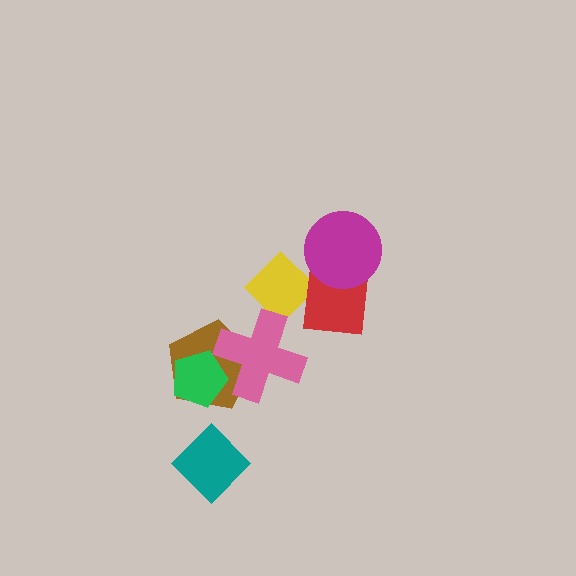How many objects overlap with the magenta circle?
1 object overlaps with the magenta circle.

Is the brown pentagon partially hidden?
Yes, it is partially covered by another shape.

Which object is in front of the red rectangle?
The magenta circle is in front of the red rectangle.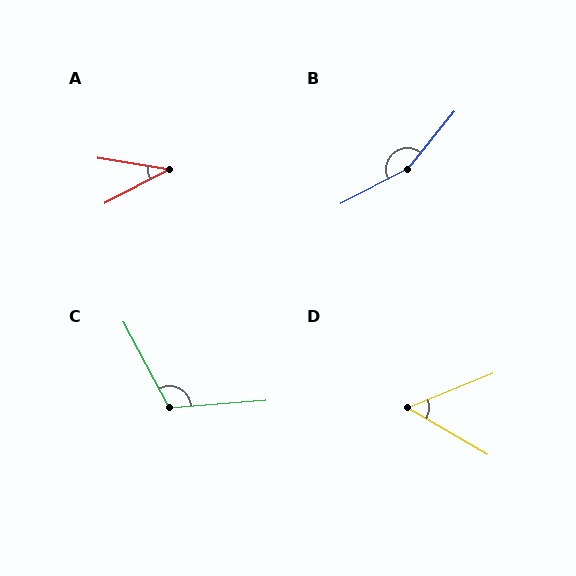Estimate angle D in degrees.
Approximately 52 degrees.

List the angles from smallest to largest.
A (36°), D (52°), C (113°), B (157°).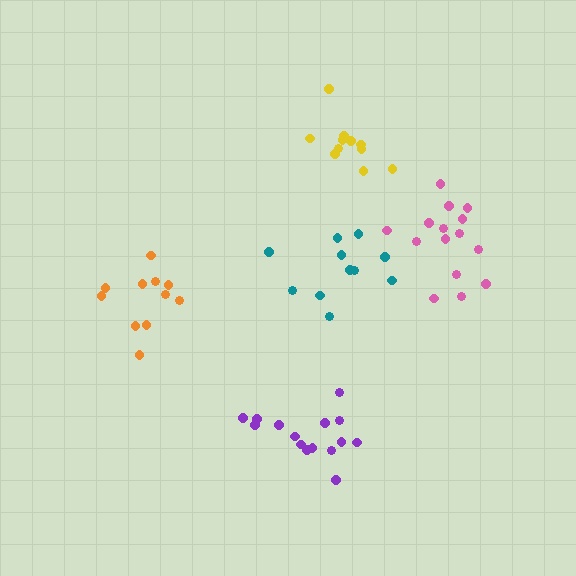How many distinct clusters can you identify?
There are 5 distinct clusters.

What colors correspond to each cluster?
The clusters are colored: purple, teal, orange, pink, yellow.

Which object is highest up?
The yellow cluster is topmost.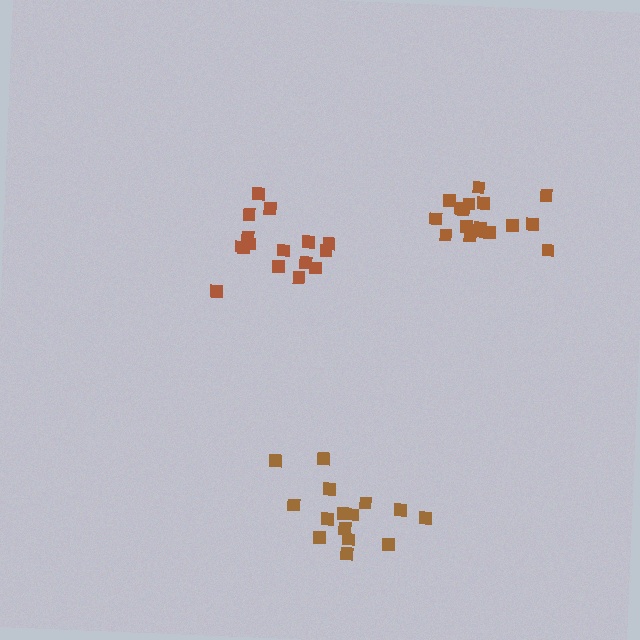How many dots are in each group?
Group 1: 15 dots, Group 2: 16 dots, Group 3: 17 dots (48 total).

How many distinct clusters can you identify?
There are 3 distinct clusters.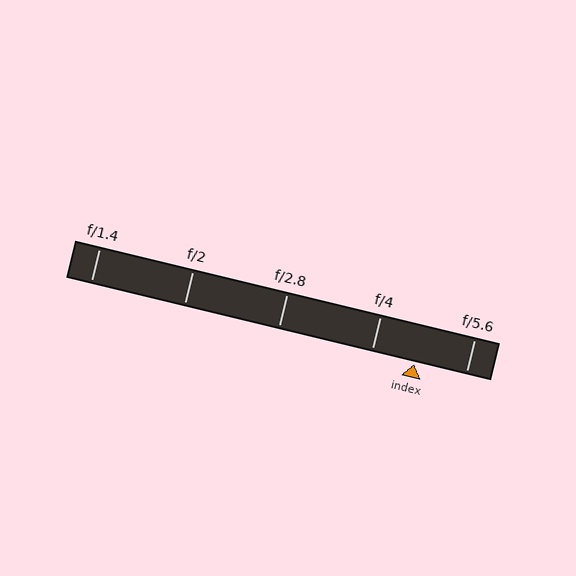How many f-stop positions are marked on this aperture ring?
There are 5 f-stop positions marked.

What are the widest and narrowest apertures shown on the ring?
The widest aperture shown is f/1.4 and the narrowest is f/5.6.